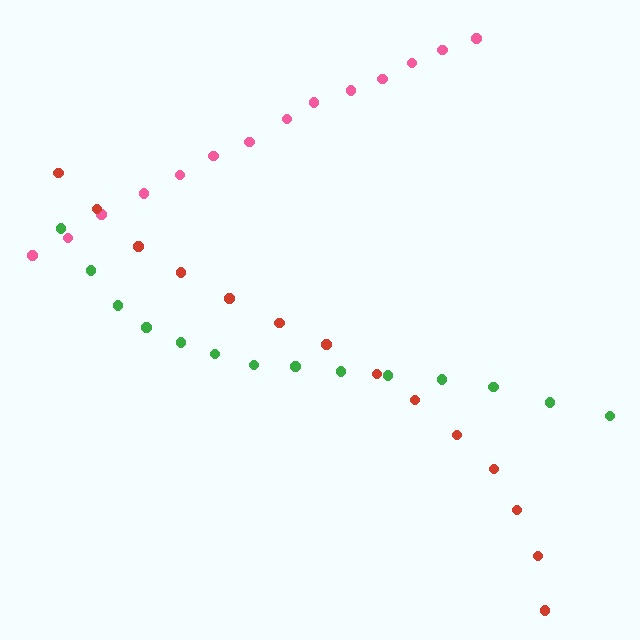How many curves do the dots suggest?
There are 3 distinct paths.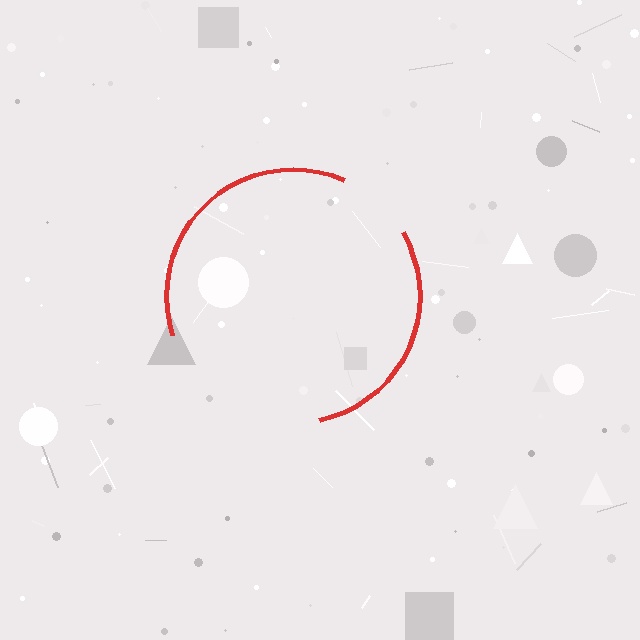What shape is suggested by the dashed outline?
The dashed outline suggests a circle.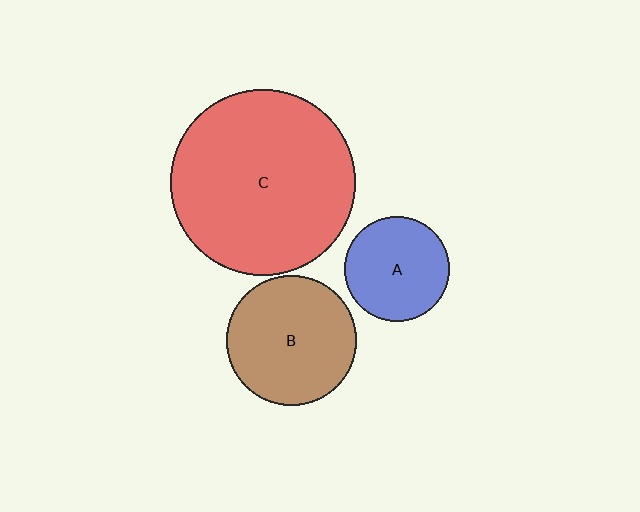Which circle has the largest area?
Circle C (red).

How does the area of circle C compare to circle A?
Approximately 3.1 times.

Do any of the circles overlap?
No, none of the circles overlap.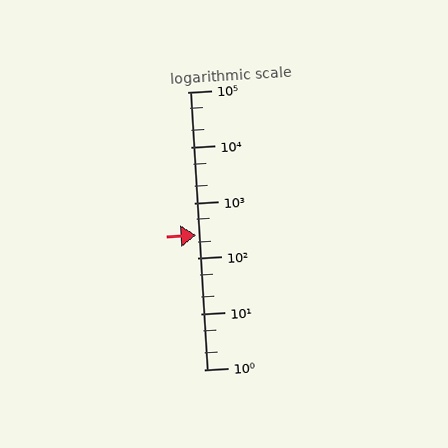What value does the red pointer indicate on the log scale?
The pointer indicates approximately 260.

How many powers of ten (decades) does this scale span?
The scale spans 5 decades, from 1 to 100000.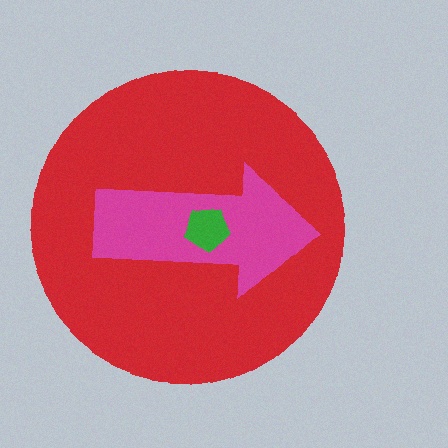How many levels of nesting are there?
3.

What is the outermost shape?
The red circle.